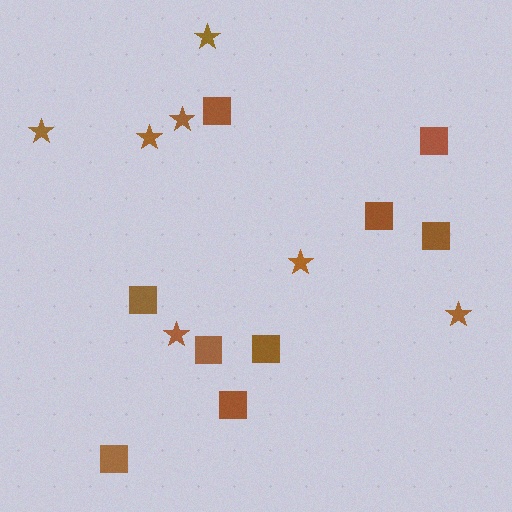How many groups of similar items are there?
There are 2 groups: one group of squares (9) and one group of stars (7).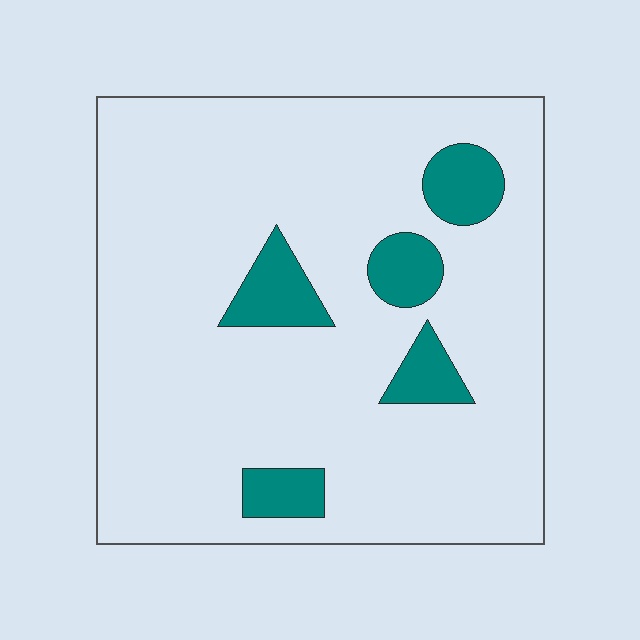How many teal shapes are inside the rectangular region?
5.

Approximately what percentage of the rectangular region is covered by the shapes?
Approximately 10%.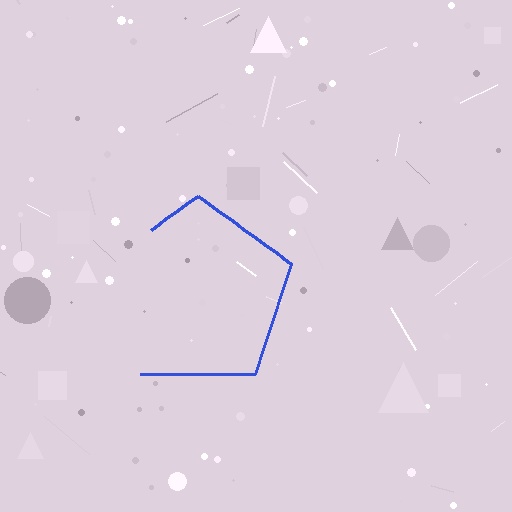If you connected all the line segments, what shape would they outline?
They would outline a pentagon.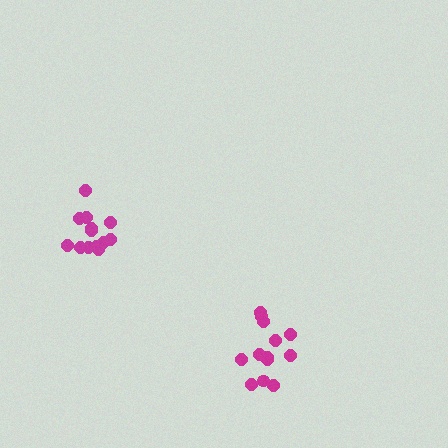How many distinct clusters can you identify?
There are 2 distinct clusters.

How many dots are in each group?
Group 1: 13 dots, Group 2: 13 dots (26 total).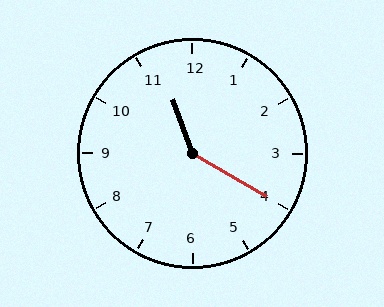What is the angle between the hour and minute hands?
Approximately 140 degrees.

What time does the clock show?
11:20.